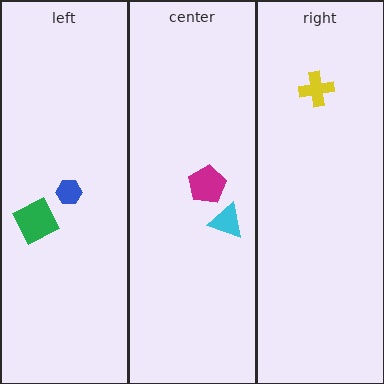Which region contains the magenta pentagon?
The center region.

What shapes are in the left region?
The green square, the blue hexagon.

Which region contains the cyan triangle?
The center region.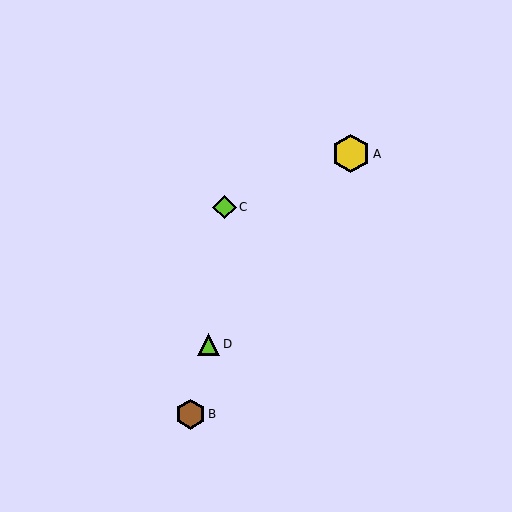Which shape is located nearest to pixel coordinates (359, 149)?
The yellow hexagon (labeled A) at (351, 154) is nearest to that location.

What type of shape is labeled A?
Shape A is a yellow hexagon.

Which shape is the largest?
The yellow hexagon (labeled A) is the largest.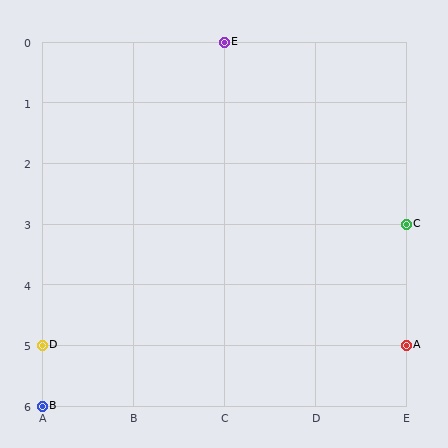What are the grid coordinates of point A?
Point A is at grid coordinates (E, 5).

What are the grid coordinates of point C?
Point C is at grid coordinates (E, 3).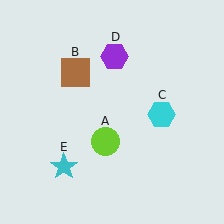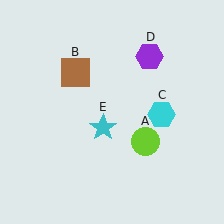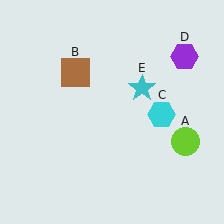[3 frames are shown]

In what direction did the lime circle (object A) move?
The lime circle (object A) moved right.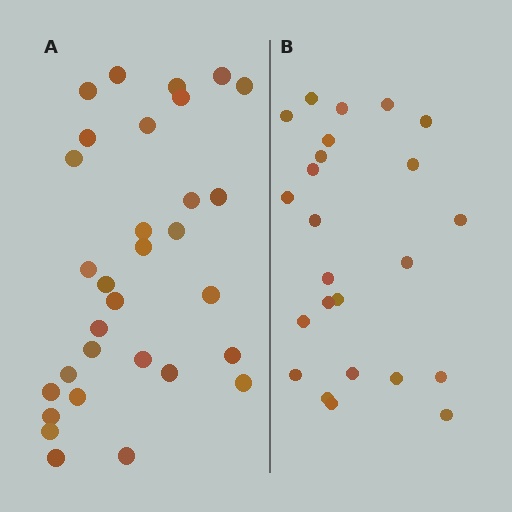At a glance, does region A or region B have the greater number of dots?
Region A (the left region) has more dots.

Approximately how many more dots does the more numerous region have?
Region A has roughly 8 or so more dots than region B.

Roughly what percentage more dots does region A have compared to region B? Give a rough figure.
About 30% more.